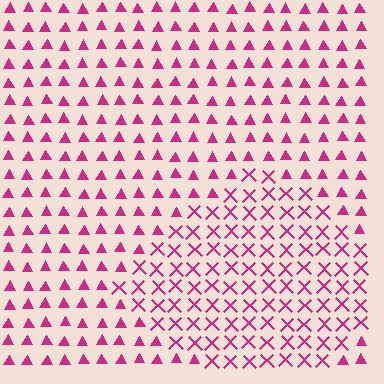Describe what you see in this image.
The image is filled with small magenta elements arranged in a uniform grid. A diamond-shaped region contains X marks, while the surrounding area contains triangles. The boundary is defined purely by the change in element shape.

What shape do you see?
I see a diamond.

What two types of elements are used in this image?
The image uses X marks inside the diamond region and triangles outside it.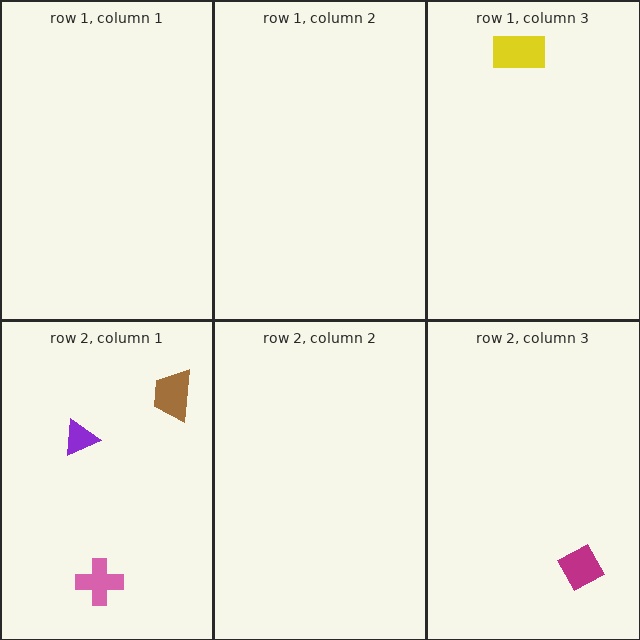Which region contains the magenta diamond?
The row 2, column 3 region.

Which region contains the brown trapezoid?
The row 2, column 1 region.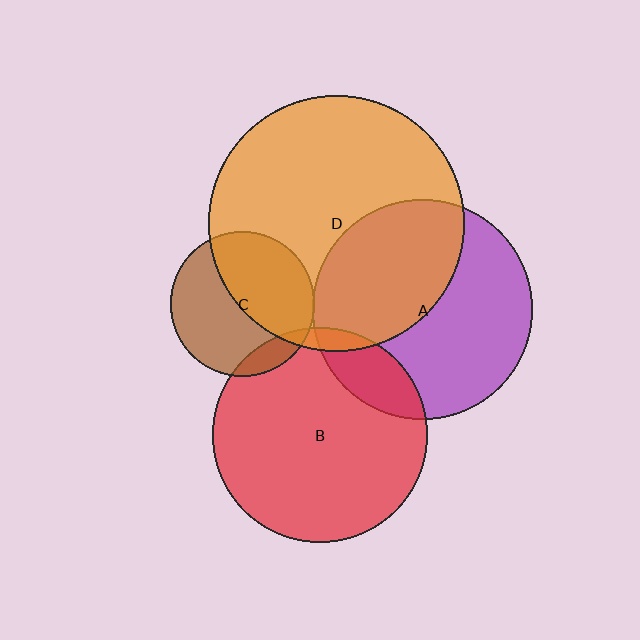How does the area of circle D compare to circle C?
Approximately 3.1 times.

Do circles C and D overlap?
Yes.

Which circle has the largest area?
Circle D (orange).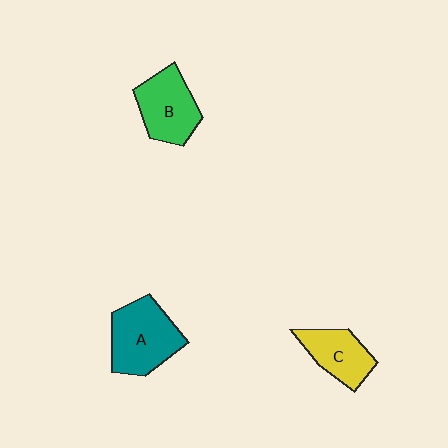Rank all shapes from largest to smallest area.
From largest to smallest: A (teal), B (green), C (yellow).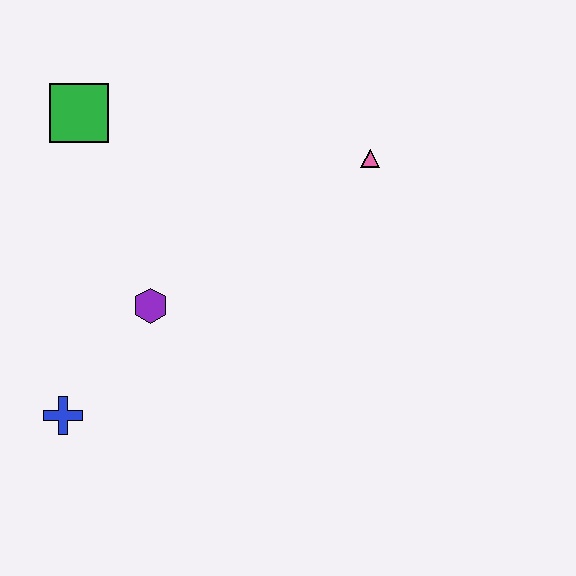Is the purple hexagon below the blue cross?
No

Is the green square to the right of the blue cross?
Yes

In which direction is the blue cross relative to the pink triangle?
The blue cross is to the left of the pink triangle.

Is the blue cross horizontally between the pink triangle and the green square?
No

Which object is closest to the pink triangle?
The purple hexagon is closest to the pink triangle.